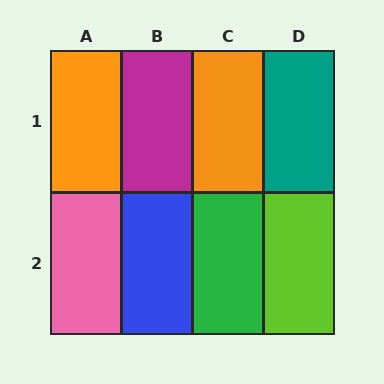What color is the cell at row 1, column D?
Teal.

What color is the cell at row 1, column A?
Orange.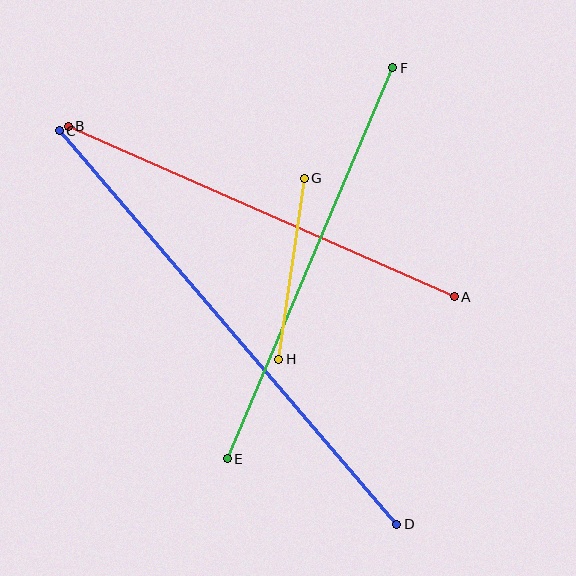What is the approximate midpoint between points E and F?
The midpoint is at approximately (310, 263) pixels.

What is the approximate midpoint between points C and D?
The midpoint is at approximately (228, 327) pixels.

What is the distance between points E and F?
The distance is approximately 425 pixels.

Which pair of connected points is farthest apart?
Points C and D are farthest apart.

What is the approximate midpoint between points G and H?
The midpoint is at approximately (292, 269) pixels.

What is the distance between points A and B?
The distance is approximately 422 pixels.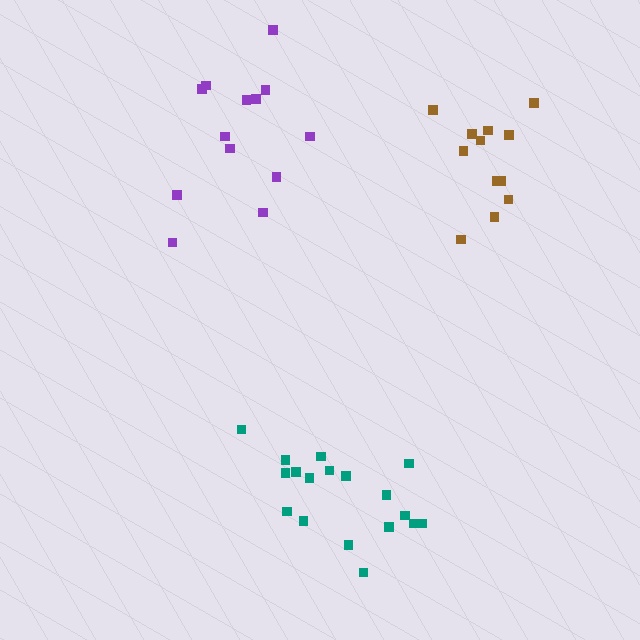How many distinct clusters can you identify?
There are 3 distinct clusters.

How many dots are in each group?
Group 1: 13 dots, Group 2: 18 dots, Group 3: 12 dots (43 total).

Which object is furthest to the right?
The brown cluster is rightmost.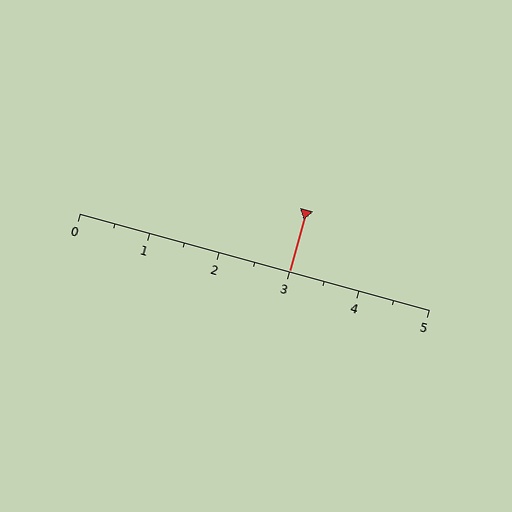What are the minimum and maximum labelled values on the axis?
The axis runs from 0 to 5.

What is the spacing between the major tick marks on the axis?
The major ticks are spaced 1 apart.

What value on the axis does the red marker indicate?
The marker indicates approximately 3.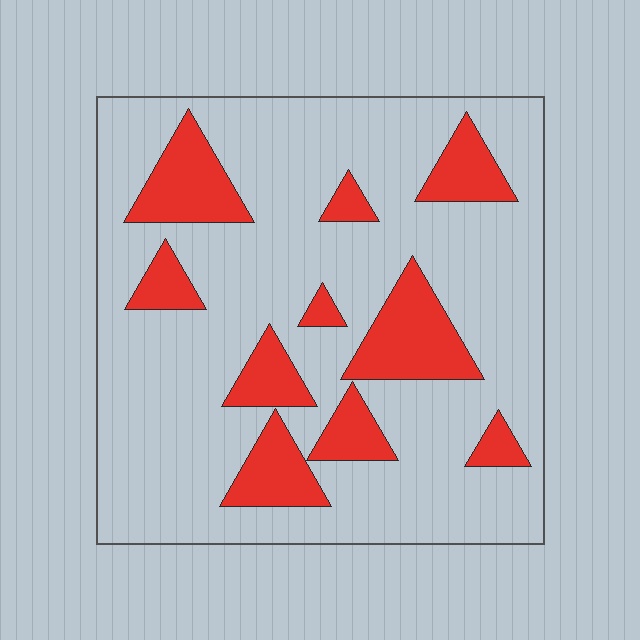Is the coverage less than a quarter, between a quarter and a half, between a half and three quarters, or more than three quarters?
Less than a quarter.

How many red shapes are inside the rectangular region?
10.